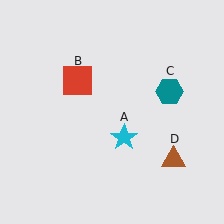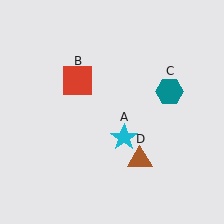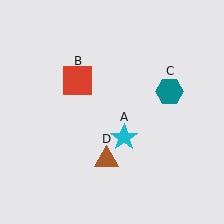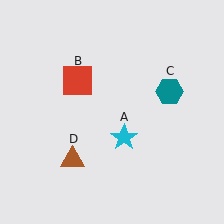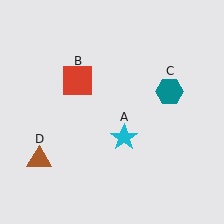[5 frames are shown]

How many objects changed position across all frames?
1 object changed position: brown triangle (object D).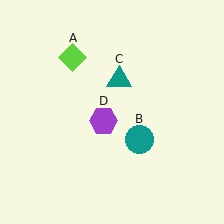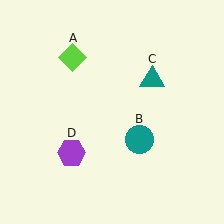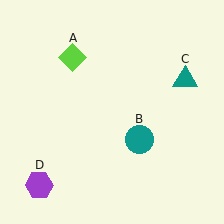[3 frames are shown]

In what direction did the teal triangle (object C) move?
The teal triangle (object C) moved right.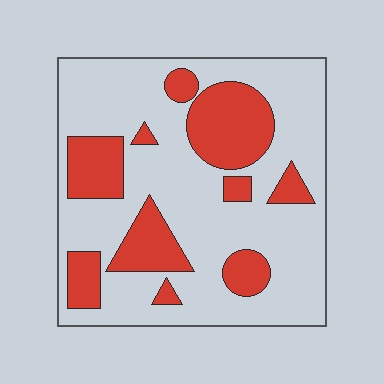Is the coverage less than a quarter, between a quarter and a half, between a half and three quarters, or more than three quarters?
Between a quarter and a half.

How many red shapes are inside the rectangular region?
10.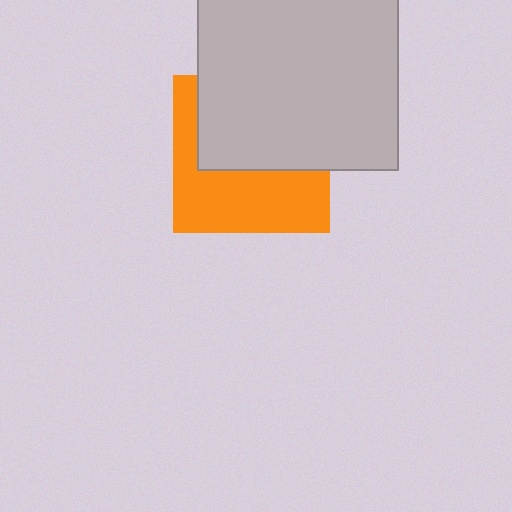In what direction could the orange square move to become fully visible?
The orange square could move down. That would shift it out from behind the light gray square entirely.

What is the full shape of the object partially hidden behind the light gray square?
The partially hidden object is an orange square.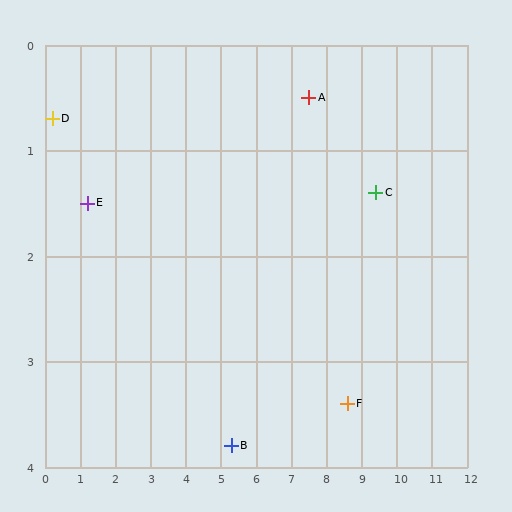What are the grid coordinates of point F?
Point F is at approximately (8.6, 3.4).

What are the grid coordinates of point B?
Point B is at approximately (5.3, 3.8).